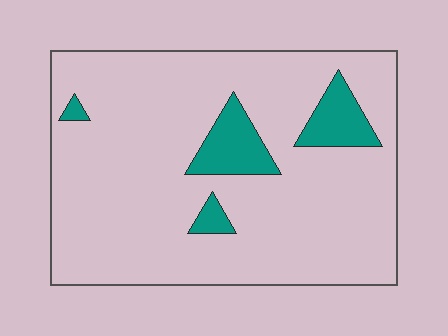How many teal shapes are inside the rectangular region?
4.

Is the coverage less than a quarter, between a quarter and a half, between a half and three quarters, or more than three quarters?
Less than a quarter.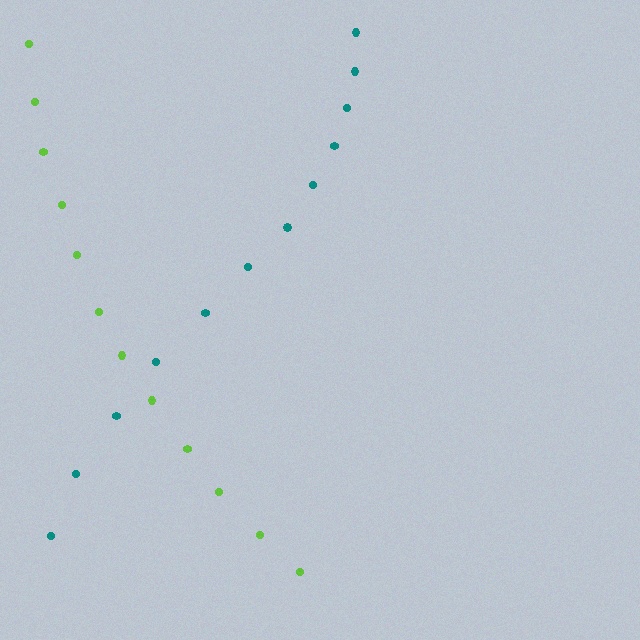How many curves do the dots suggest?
There are 2 distinct paths.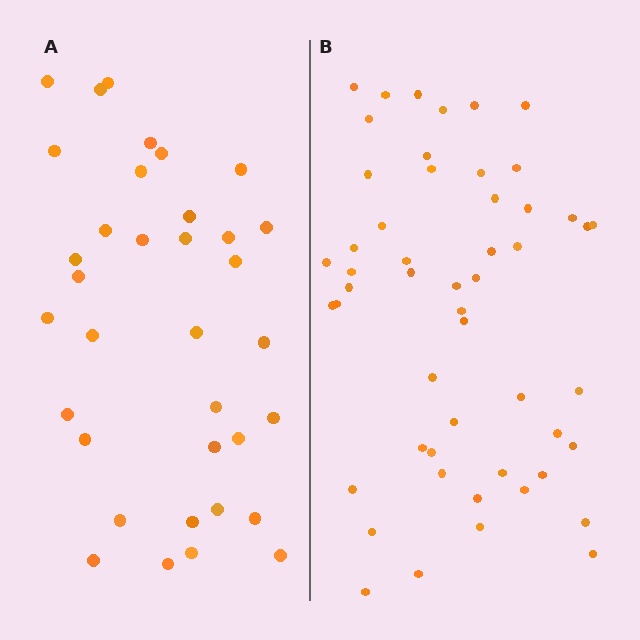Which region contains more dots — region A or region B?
Region B (the right region) has more dots.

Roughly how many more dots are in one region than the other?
Region B has approximately 15 more dots than region A.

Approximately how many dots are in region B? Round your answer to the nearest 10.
About 50 dots. (The exact count is 52, which rounds to 50.)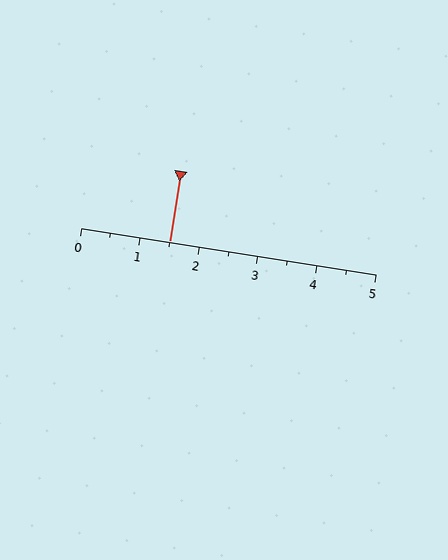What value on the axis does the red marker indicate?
The marker indicates approximately 1.5.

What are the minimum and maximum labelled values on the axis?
The axis runs from 0 to 5.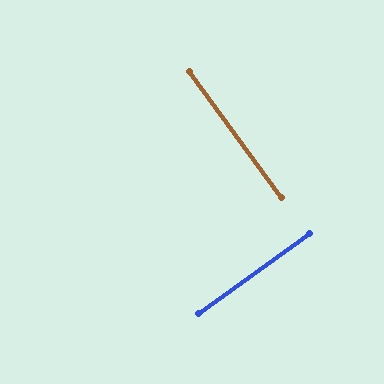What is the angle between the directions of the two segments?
Approximately 90 degrees.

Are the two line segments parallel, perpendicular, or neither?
Perpendicular — they meet at approximately 90°.